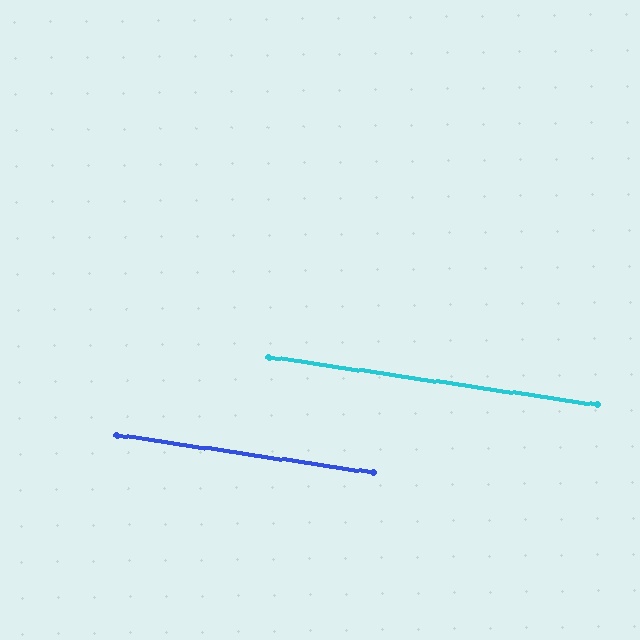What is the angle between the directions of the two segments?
Approximately 0 degrees.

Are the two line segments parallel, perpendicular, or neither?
Parallel — their directions differ by only 0.0°.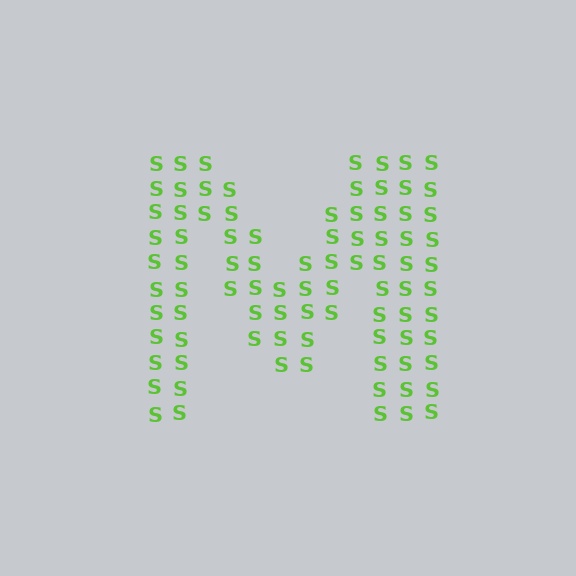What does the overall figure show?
The overall figure shows the letter M.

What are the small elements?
The small elements are letter S's.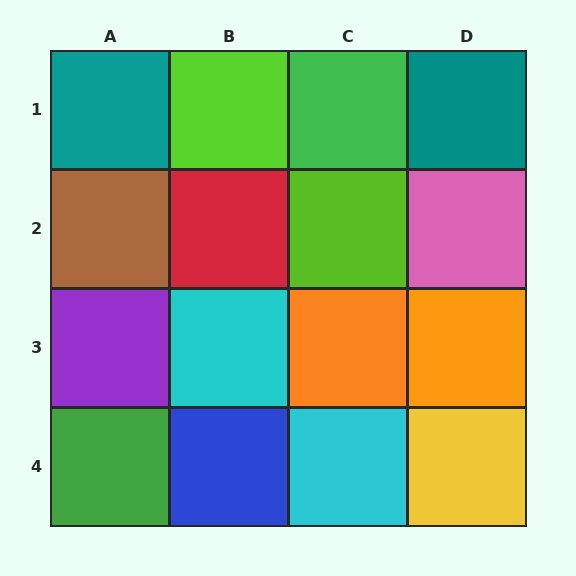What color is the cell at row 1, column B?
Lime.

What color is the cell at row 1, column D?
Teal.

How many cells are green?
2 cells are green.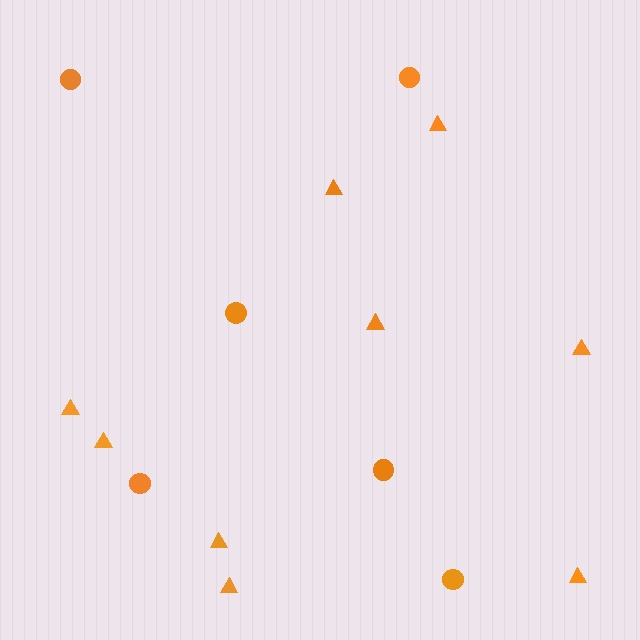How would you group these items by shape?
There are 2 groups: one group of triangles (9) and one group of circles (6).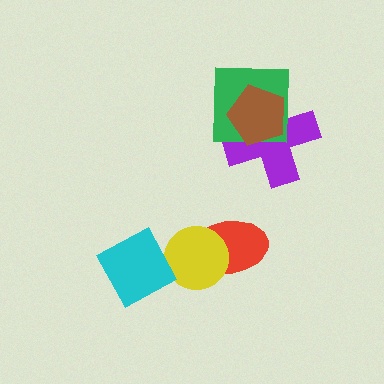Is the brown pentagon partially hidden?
No, no other shape covers it.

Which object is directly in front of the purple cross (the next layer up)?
The green square is directly in front of the purple cross.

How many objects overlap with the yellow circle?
1 object overlaps with the yellow circle.